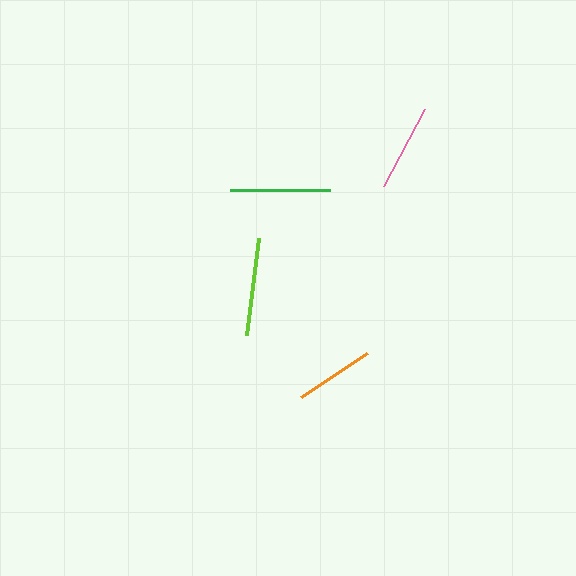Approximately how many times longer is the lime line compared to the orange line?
The lime line is approximately 1.2 times the length of the orange line.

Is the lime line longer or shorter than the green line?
The green line is longer than the lime line.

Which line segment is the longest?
The green line is the longest at approximately 99 pixels.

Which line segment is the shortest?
The orange line is the shortest at approximately 80 pixels.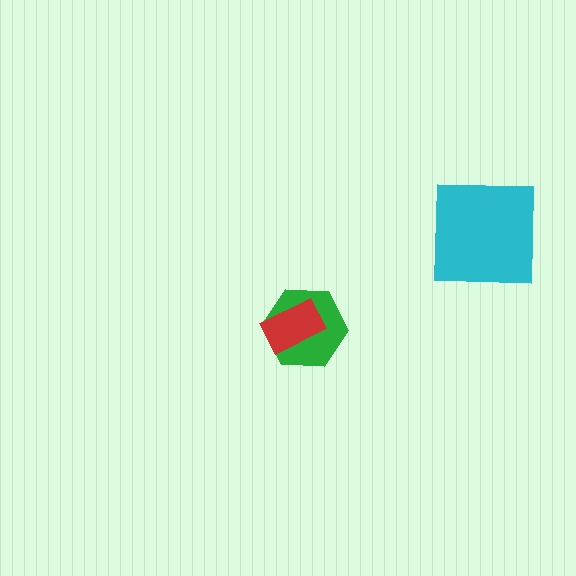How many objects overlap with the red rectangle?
1 object overlaps with the red rectangle.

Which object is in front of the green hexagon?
The red rectangle is in front of the green hexagon.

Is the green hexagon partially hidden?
Yes, it is partially covered by another shape.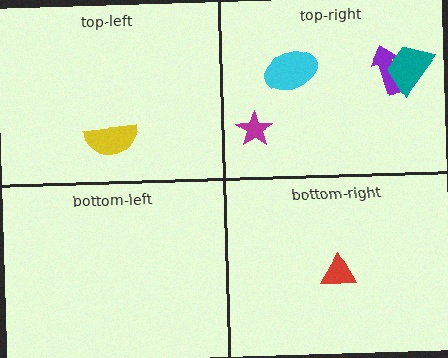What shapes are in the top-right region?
The purple arrow, the magenta star, the cyan ellipse, the teal trapezoid.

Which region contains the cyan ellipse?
The top-right region.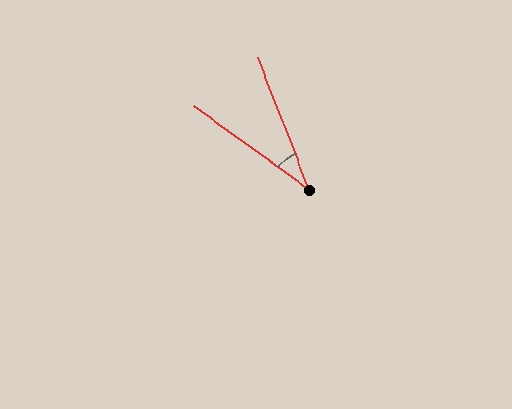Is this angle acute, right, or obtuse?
It is acute.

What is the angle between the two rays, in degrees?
Approximately 33 degrees.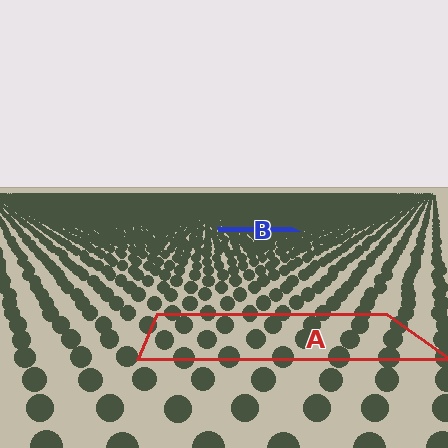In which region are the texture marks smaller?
The texture marks are smaller in region B, because it is farther away.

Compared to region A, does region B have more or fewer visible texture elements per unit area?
Region B has more texture elements per unit area — they are packed more densely because it is farther away.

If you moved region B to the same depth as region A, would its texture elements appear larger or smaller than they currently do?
They would appear larger. At a closer depth, the same texture elements are projected at a bigger on-screen size.